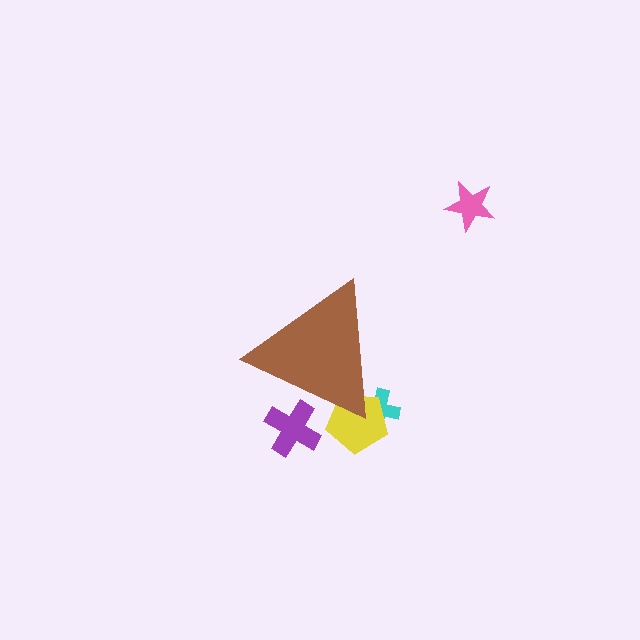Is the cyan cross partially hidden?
Yes, the cyan cross is partially hidden behind the brown triangle.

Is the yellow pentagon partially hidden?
Yes, the yellow pentagon is partially hidden behind the brown triangle.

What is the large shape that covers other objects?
A brown triangle.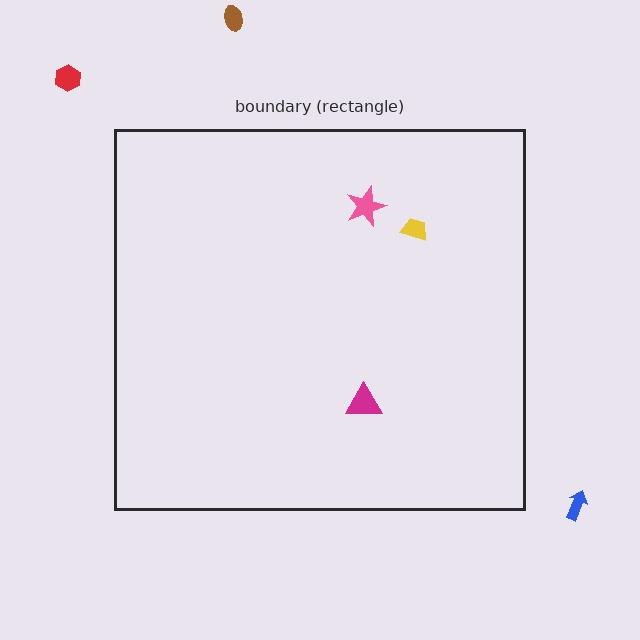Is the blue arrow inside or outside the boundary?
Outside.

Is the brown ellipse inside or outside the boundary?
Outside.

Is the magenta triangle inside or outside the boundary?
Inside.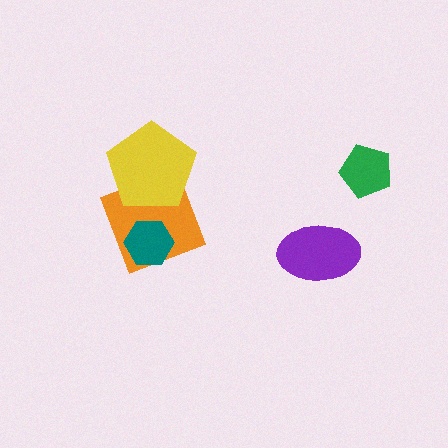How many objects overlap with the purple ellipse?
0 objects overlap with the purple ellipse.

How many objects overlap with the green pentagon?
0 objects overlap with the green pentagon.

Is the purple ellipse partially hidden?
No, no other shape covers it.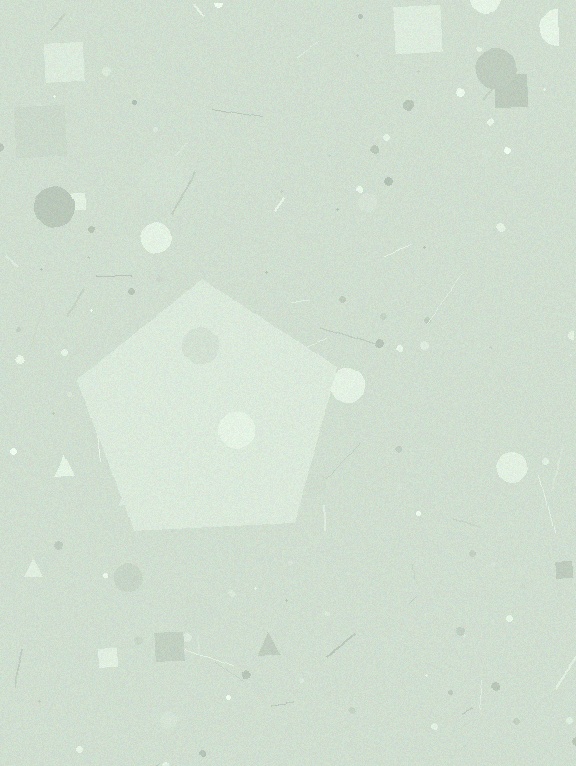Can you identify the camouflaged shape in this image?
The camouflaged shape is a pentagon.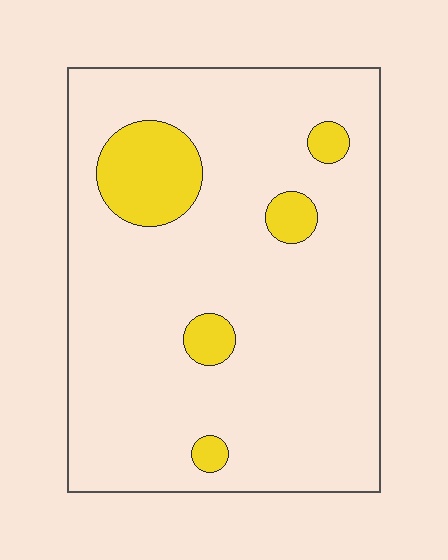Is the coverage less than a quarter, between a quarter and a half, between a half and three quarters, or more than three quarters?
Less than a quarter.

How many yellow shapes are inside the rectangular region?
5.